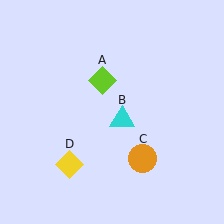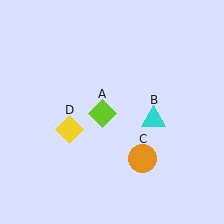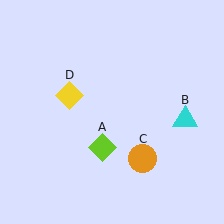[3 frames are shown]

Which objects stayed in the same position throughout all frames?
Orange circle (object C) remained stationary.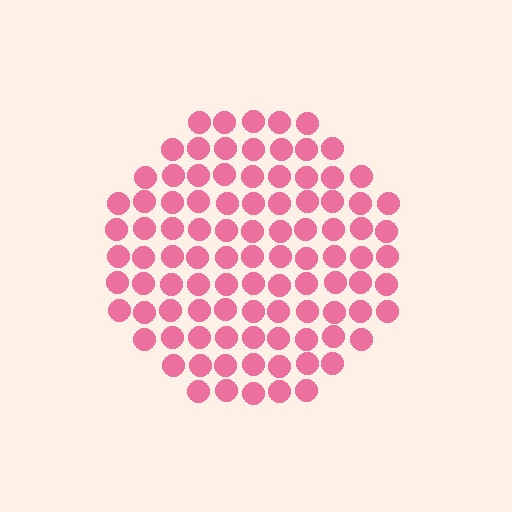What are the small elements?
The small elements are circles.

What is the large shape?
The large shape is a circle.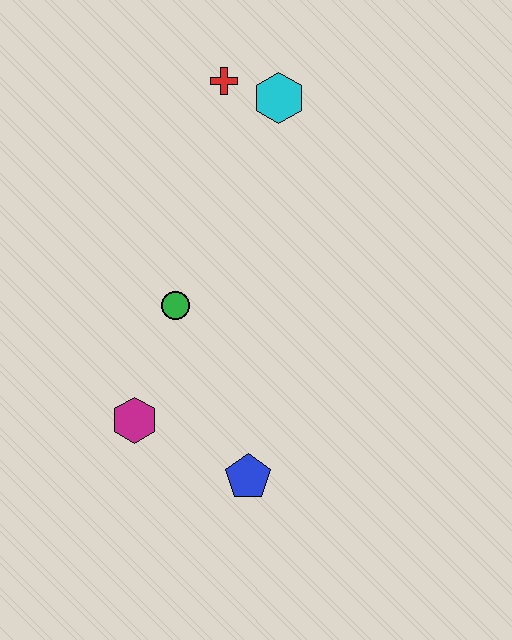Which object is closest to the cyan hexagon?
The red cross is closest to the cyan hexagon.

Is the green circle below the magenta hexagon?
No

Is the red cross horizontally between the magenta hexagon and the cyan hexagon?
Yes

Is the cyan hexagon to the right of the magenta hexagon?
Yes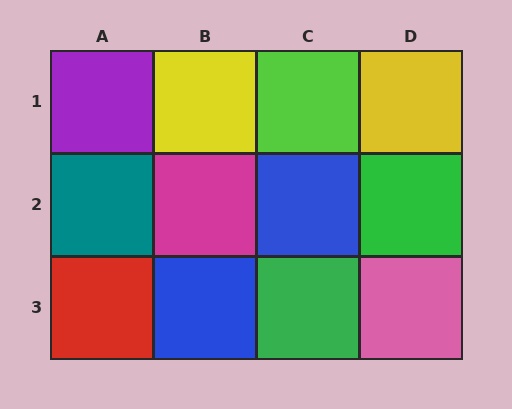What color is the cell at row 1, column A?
Purple.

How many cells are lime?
1 cell is lime.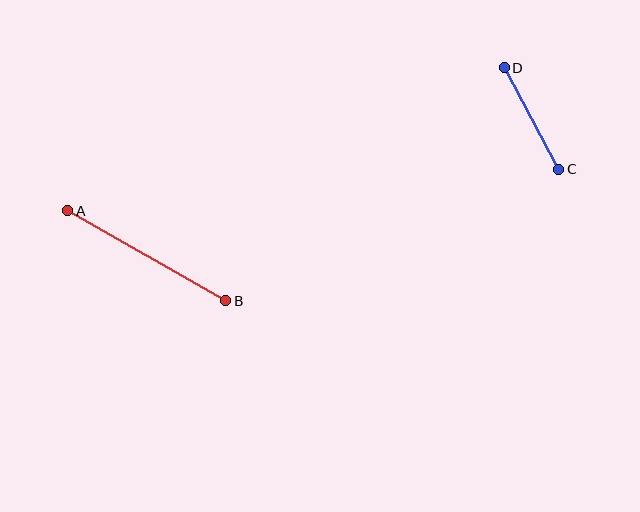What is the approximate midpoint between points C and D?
The midpoint is at approximately (532, 118) pixels.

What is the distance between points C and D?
The distance is approximately 115 pixels.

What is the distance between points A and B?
The distance is approximately 182 pixels.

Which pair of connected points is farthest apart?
Points A and B are farthest apart.